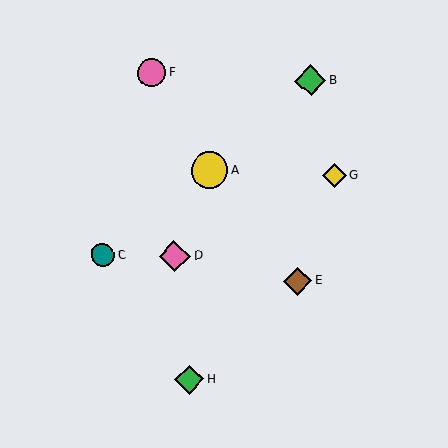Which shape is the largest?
The yellow circle (labeled A) is the largest.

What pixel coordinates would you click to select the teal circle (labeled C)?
Click at (103, 255) to select the teal circle C.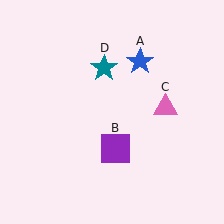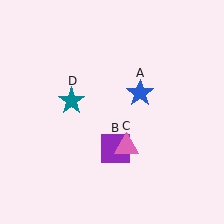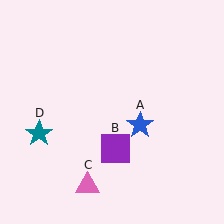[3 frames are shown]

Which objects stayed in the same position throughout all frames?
Purple square (object B) remained stationary.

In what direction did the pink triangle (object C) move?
The pink triangle (object C) moved down and to the left.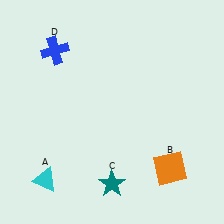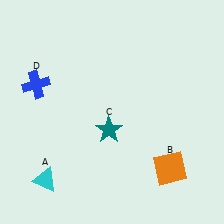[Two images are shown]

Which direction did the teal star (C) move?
The teal star (C) moved up.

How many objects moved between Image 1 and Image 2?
2 objects moved between the two images.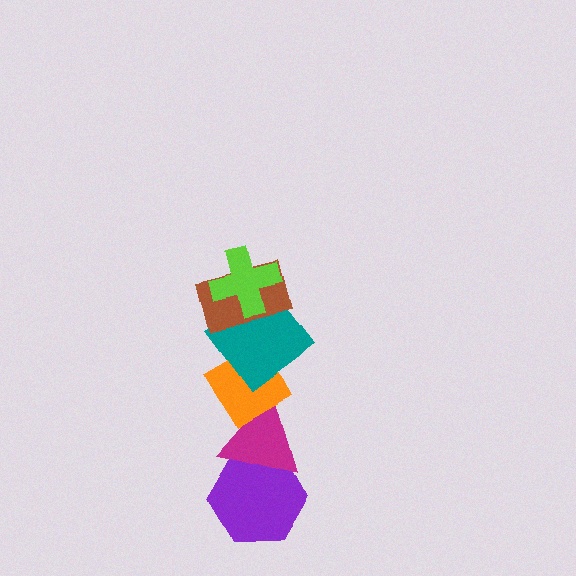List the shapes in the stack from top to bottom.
From top to bottom: the lime cross, the brown rectangle, the teal diamond, the orange diamond, the magenta triangle, the purple hexagon.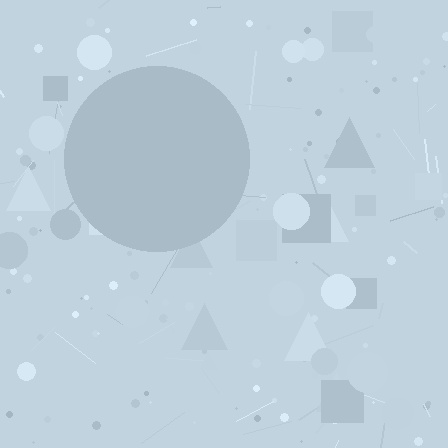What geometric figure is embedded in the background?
A circle is embedded in the background.